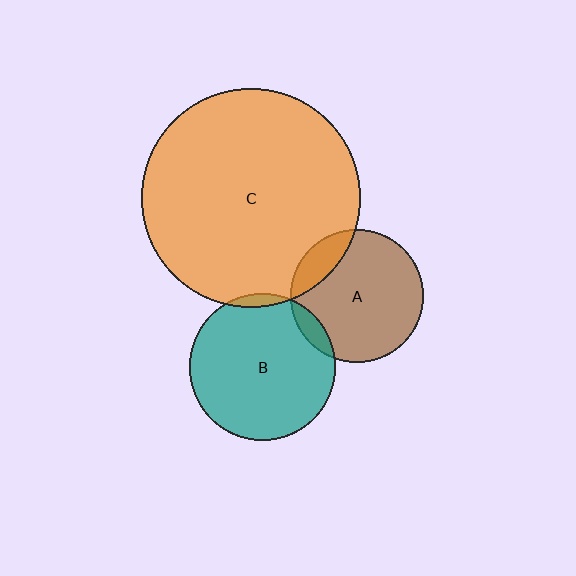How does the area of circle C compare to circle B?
Approximately 2.2 times.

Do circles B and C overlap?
Yes.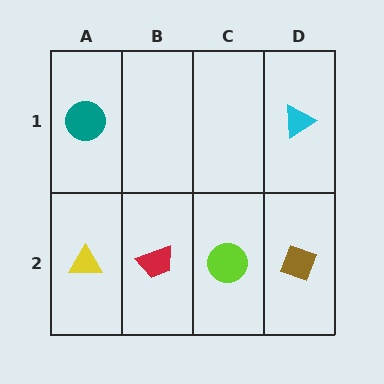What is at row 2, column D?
A brown diamond.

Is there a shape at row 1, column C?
No, that cell is empty.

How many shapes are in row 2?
4 shapes.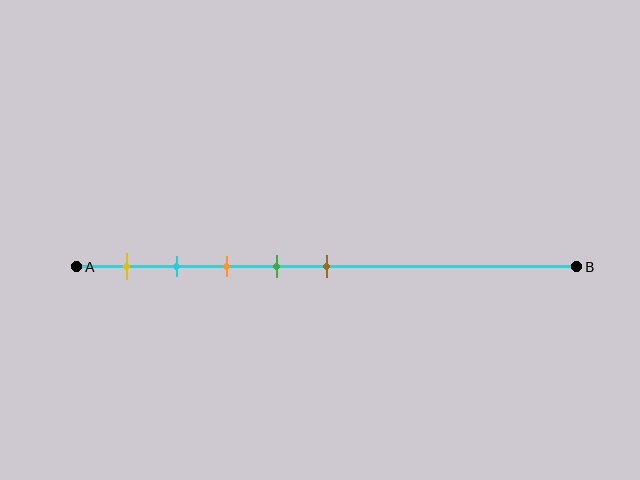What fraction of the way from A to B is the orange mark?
The orange mark is approximately 30% (0.3) of the way from A to B.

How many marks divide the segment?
There are 5 marks dividing the segment.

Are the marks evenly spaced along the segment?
Yes, the marks are approximately evenly spaced.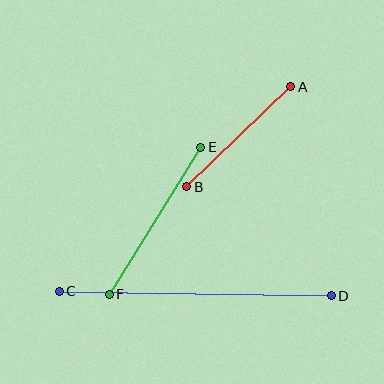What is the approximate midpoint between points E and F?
The midpoint is at approximately (155, 221) pixels.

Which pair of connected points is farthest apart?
Points C and D are farthest apart.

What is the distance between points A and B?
The distance is approximately 145 pixels.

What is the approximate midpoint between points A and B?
The midpoint is at approximately (239, 137) pixels.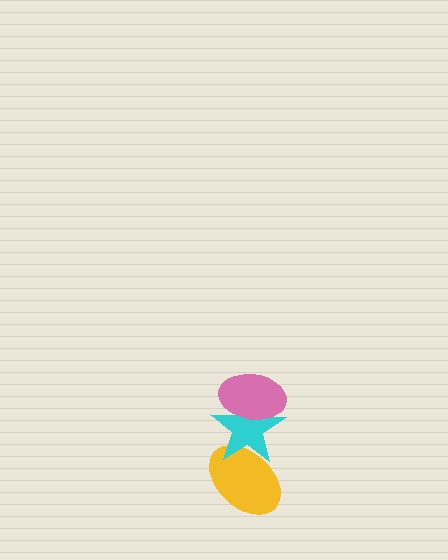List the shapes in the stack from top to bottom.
From top to bottom: the pink ellipse, the cyan star, the yellow ellipse.